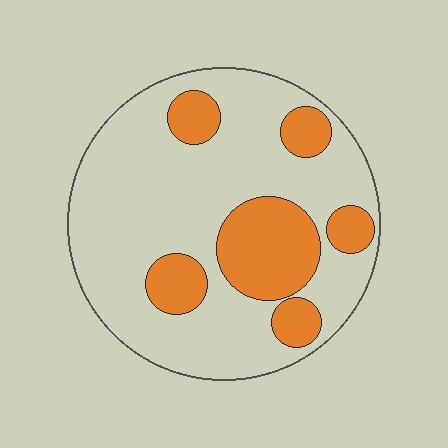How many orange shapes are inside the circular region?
6.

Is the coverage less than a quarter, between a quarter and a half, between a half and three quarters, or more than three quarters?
Between a quarter and a half.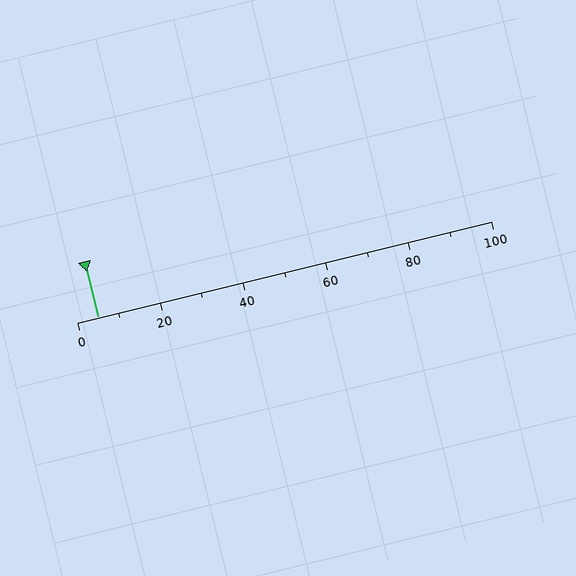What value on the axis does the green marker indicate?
The marker indicates approximately 5.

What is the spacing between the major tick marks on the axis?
The major ticks are spaced 20 apart.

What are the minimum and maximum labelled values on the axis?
The axis runs from 0 to 100.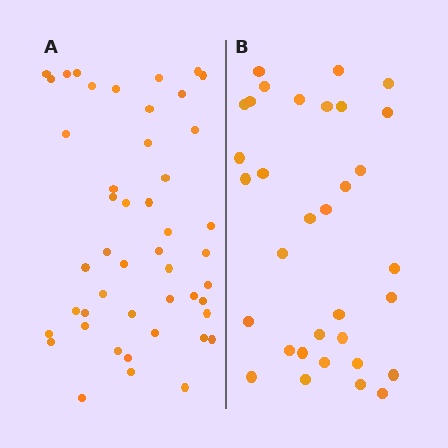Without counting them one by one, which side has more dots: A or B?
Region A (the left region) has more dots.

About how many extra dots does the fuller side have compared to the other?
Region A has approximately 15 more dots than region B.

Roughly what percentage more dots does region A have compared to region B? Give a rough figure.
About 40% more.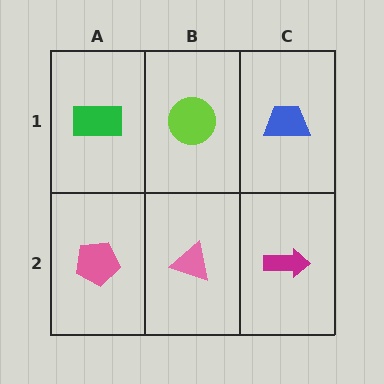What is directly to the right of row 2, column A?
A pink triangle.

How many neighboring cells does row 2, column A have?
2.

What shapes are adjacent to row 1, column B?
A pink triangle (row 2, column B), a green rectangle (row 1, column A), a blue trapezoid (row 1, column C).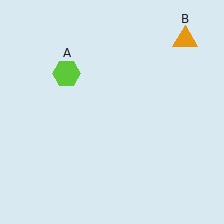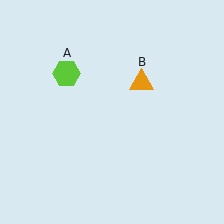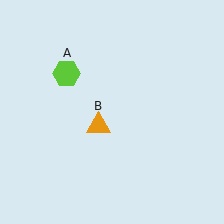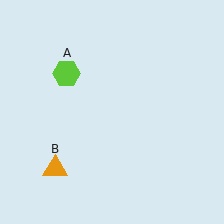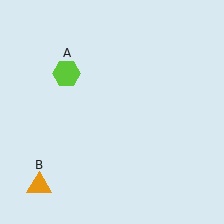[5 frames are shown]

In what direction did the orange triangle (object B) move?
The orange triangle (object B) moved down and to the left.